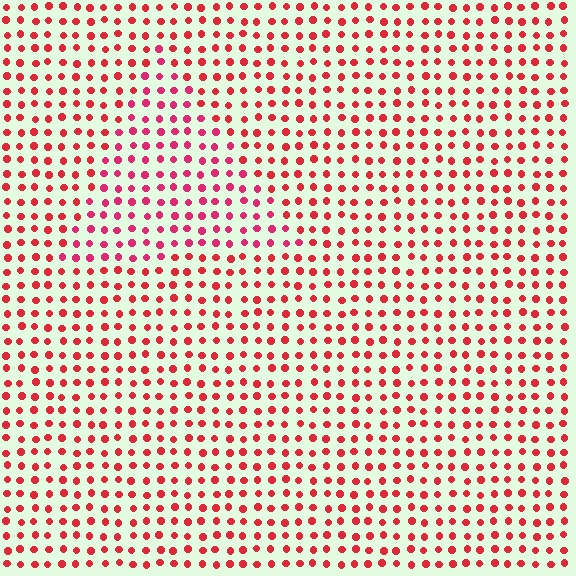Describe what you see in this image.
The image is filled with small red elements in a uniform arrangement. A triangle-shaped region is visible where the elements are tinted to a slightly different hue, forming a subtle color boundary.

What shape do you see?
I see a triangle.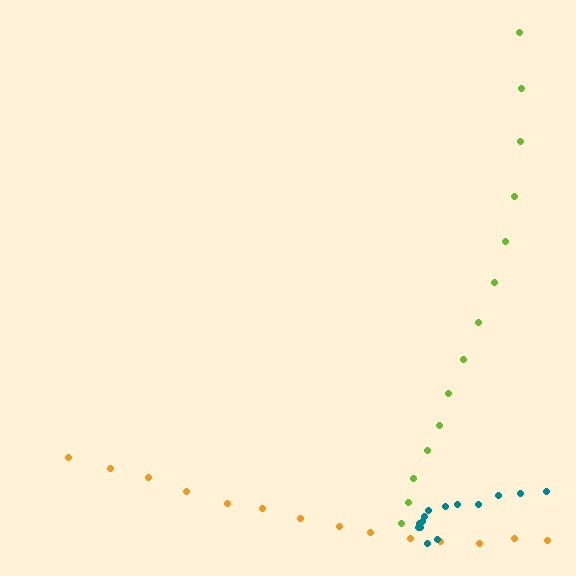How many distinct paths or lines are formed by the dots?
There are 3 distinct paths.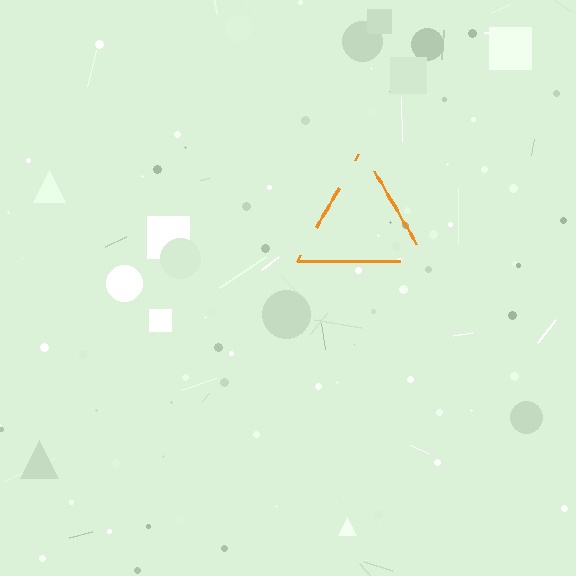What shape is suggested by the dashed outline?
The dashed outline suggests a triangle.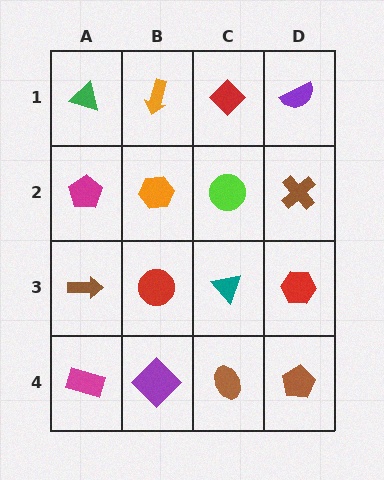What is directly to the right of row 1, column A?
An orange arrow.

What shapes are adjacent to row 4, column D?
A red hexagon (row 3, column D), a brown ellipse (row 4, column C).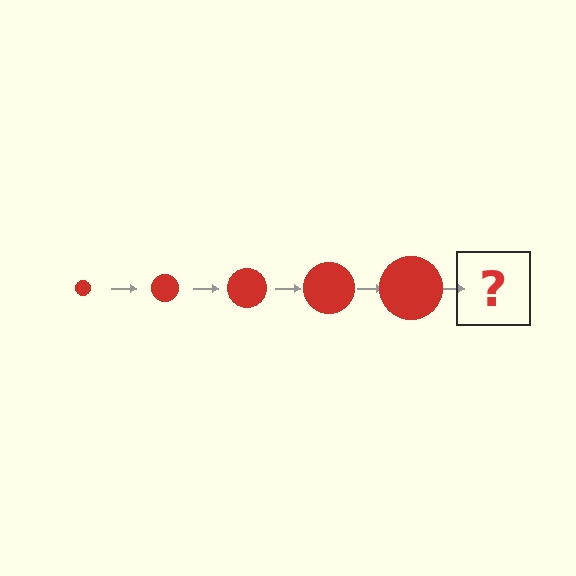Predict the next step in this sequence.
The next step is a red circle, larger than the previous one.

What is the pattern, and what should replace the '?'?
The pattern is that the circle gets progressively larger each step. The '?' should be a red circle, larger than the previous one.